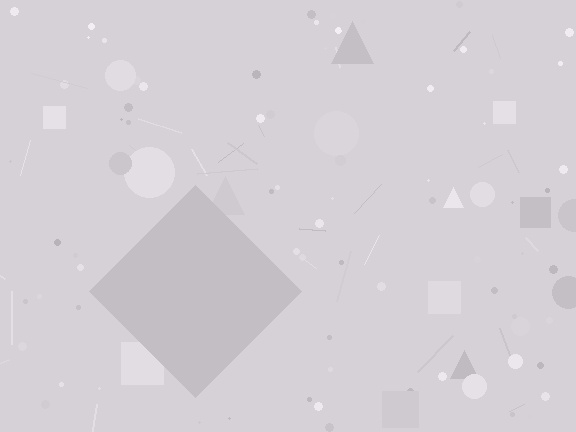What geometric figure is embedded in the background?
A diamond is embedded in the background.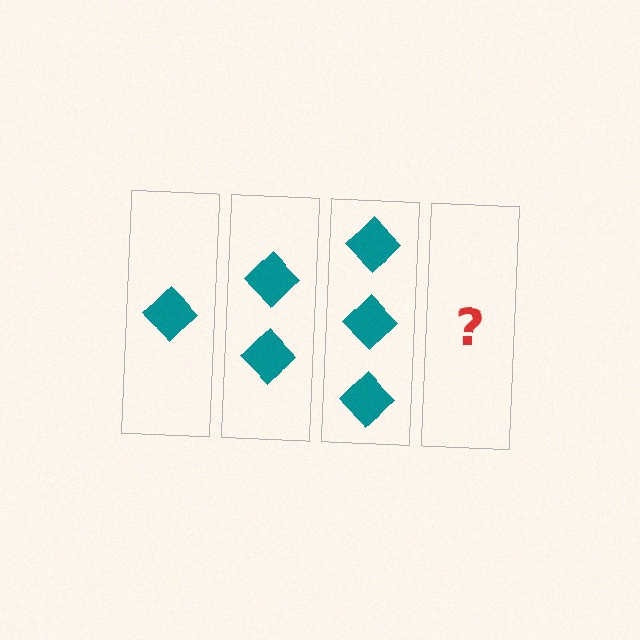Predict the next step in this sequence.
The next step is 4 diamonds.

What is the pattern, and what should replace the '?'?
The pattern is that each step adds one more diamond. The '?' should be 4 diamonds.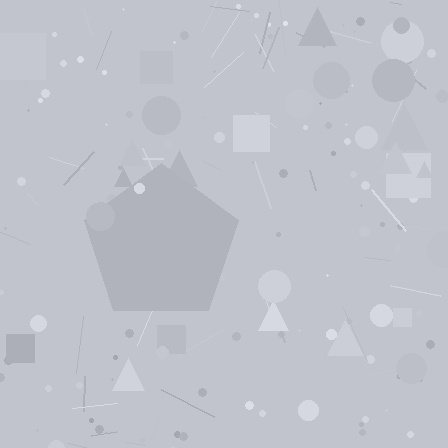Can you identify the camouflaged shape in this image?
The camouflaged shape is a pentagon.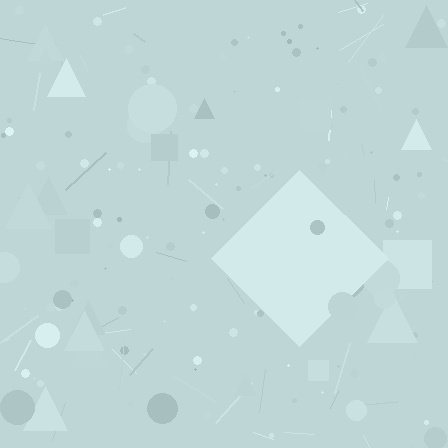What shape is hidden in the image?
A diamond is hidden in the image.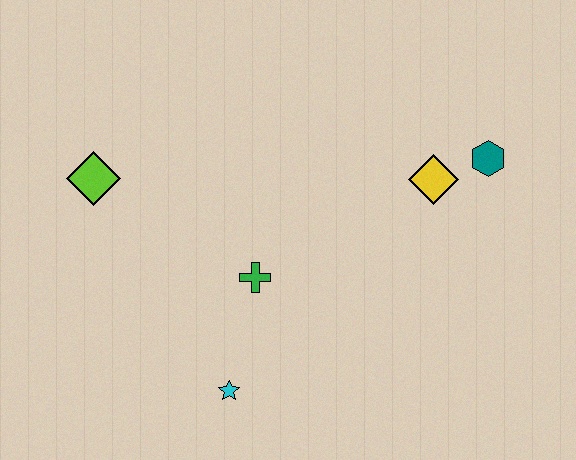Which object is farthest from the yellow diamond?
The lime diamond is farthest from the yellow diamond.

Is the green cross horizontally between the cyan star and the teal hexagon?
Yes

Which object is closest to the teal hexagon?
The yellow diamond is closest to the teal hexagon.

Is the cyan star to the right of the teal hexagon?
No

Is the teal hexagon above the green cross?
Yes